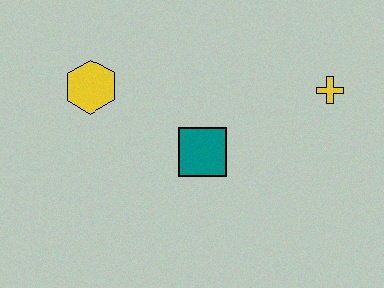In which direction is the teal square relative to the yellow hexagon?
The teal square is to the right of the yellow hexagon.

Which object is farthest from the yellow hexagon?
The yellow cross is farthest from the yellow hexagon.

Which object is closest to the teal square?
The yellow hexagon is closest to the teal square.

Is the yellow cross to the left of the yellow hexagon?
No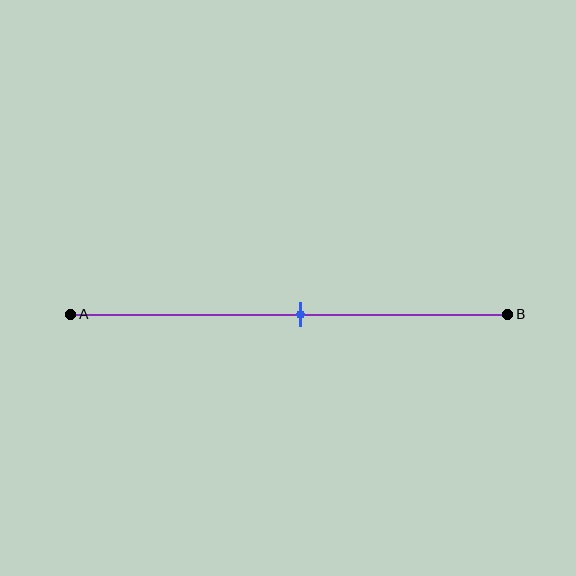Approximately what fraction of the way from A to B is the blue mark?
The blue mark is approximately 55% of the way from A to B.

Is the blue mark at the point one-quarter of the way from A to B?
No, the mark is at about 55% from A, not at the 25% one-quarter point.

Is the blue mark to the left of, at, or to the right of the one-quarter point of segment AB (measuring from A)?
The blue mark is to the right of the one-quarter point of segment AB.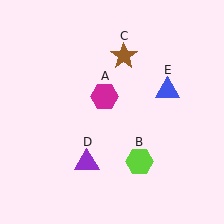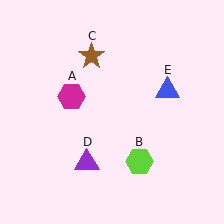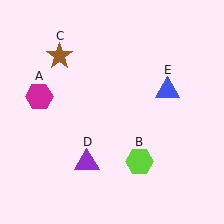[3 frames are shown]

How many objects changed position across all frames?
2 objects changed position: magenta hexagon (object A), brown star (object C).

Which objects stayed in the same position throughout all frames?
Lime hexagon (object B) and purple triangle (object D) and blue triangle (object E) remained stationary.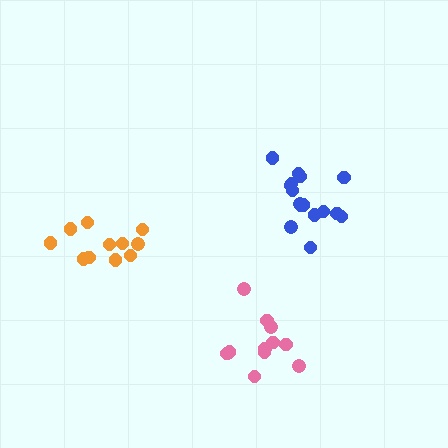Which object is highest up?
The blue cluster is topmost.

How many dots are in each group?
Group 1: 11 dots, Group 2: 11 dots, Group 3: 16 dots (38 total).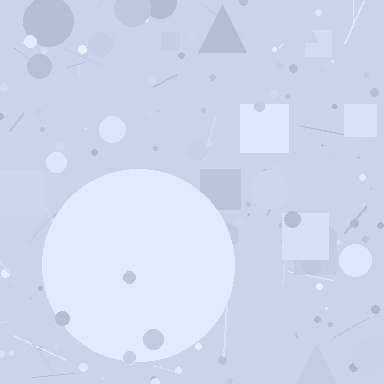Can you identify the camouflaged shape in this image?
The camouflaged shape is a circle.